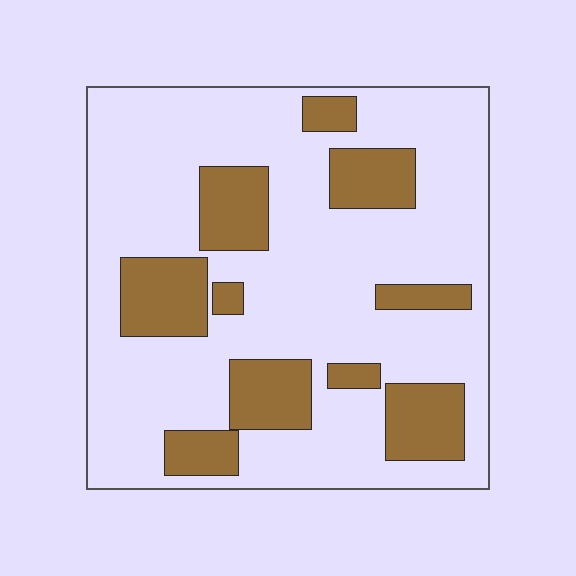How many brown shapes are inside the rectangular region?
10.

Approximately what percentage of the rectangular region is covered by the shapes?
Approximately 25%.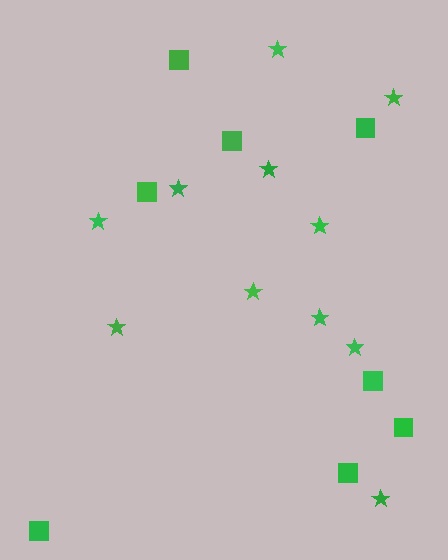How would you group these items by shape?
There are 2 groups: one group of squares (8) and one group of stars (11).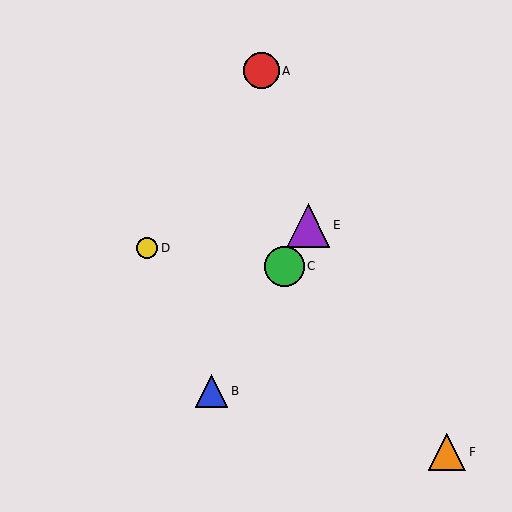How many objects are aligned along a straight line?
3 objects (B, C, E) are aligned along a straight line.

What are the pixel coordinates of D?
Object D is at (147, 248).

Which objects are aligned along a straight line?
Objects B, C, E are aligned along a straight line.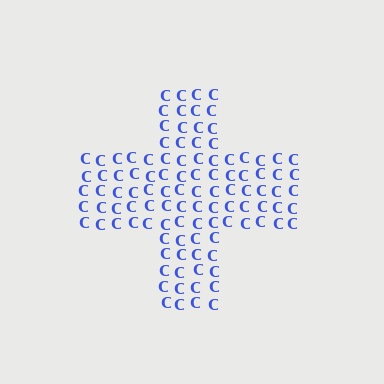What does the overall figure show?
The overall figure shows a cross.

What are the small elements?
The small elements are letter C's.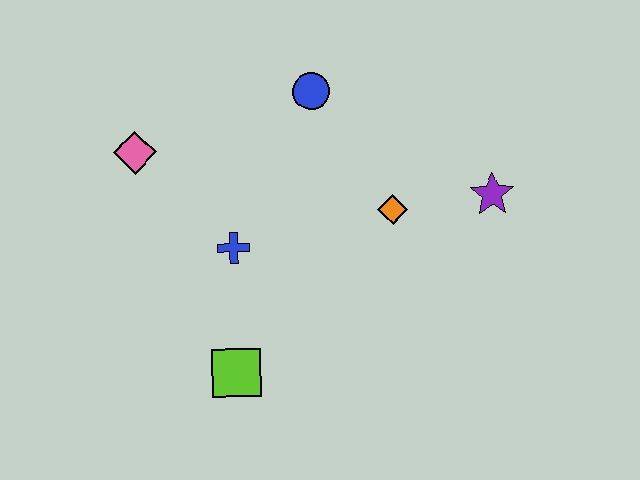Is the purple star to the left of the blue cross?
No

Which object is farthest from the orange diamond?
The pink diamond is farthest from the orange diamond.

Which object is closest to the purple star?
The orange diamond is closest to the purple star.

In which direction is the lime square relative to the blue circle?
The lime square is below the blue circle.